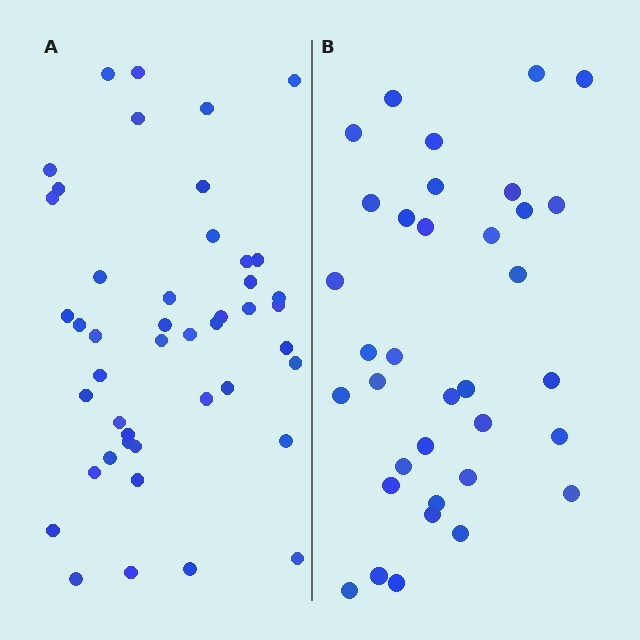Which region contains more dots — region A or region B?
Region A (the left region) has more dots.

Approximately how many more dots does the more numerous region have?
Region A has roughly 10 or so more dots than region B.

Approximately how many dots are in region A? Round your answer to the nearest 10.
About 40 dots. (The exact count is 45, which rounds to 40.)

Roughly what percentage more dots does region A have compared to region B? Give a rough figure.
About 30% more.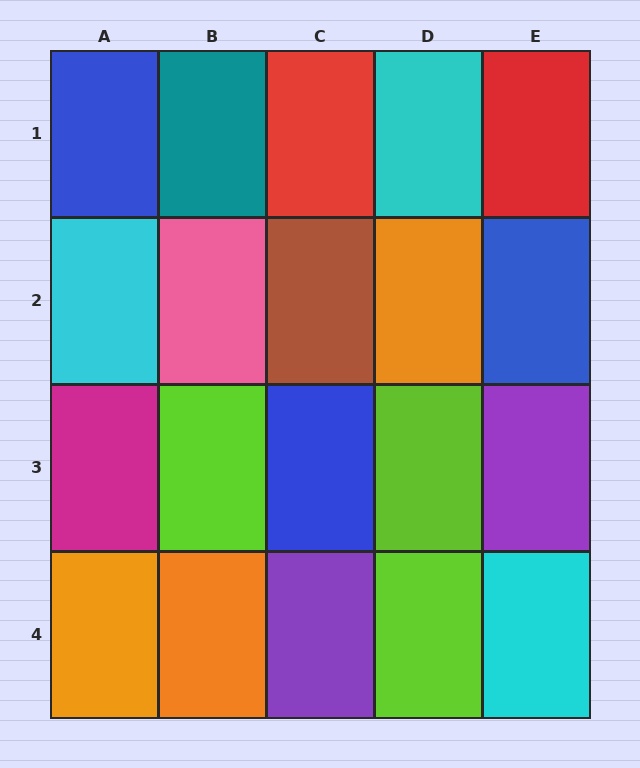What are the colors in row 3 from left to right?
Magenta, lime, blue, lime, purple.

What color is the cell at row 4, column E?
Cyan.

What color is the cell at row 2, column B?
Pink.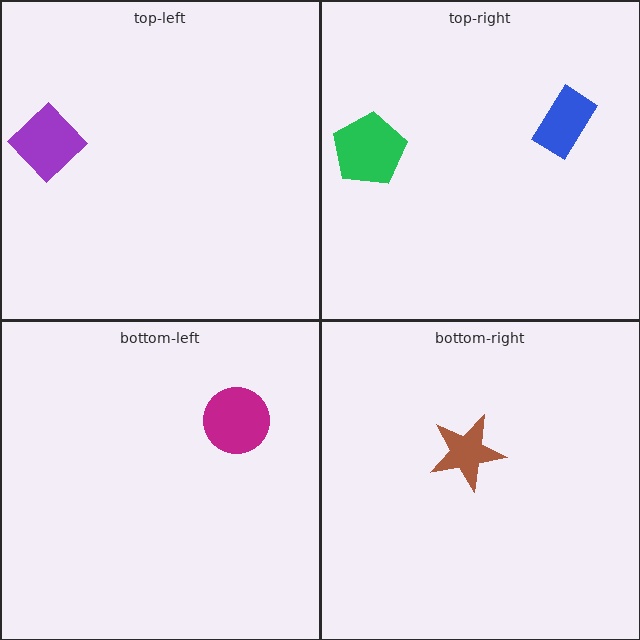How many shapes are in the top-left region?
1.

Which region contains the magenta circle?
The bottom-left region.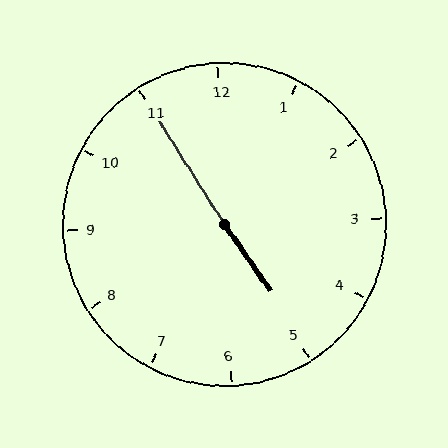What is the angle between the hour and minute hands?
Approximately 178 degrees.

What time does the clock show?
4:55.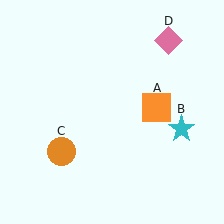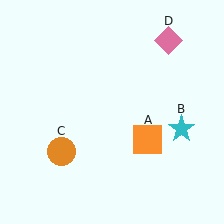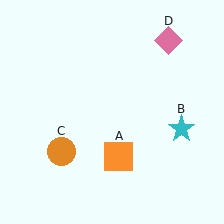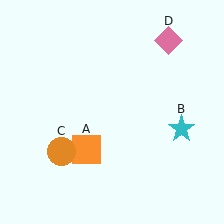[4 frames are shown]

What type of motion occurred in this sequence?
The orange square (object A) rotated clockwise around the center of the scene.